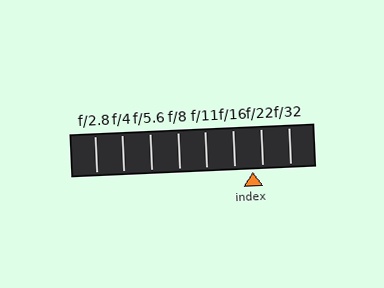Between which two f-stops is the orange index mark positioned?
The index mark is between f/16 and f/22.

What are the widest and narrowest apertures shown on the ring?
The widest aperture shown is f/2.8 and the narrowest is f/32.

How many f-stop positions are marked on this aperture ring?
There are 8 f-stop positions marked.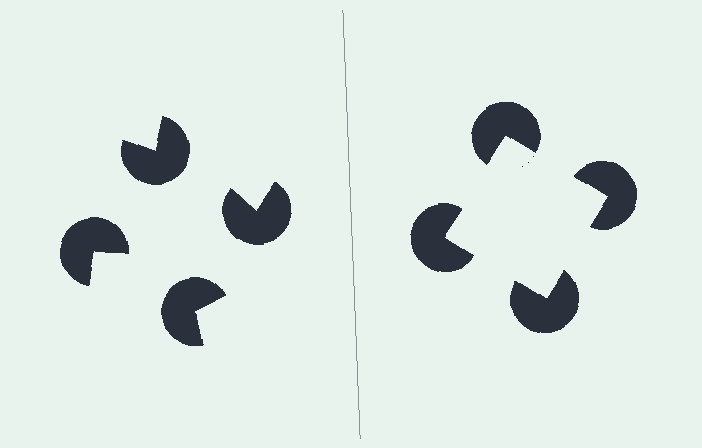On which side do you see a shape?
An illusory square appears on the right side. On the left side the wedge cuts are rotated, so no coherent shape forms.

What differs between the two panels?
The pac-man discs are positioned identically on both sides; only the wedge orientations differ. On the right they align to a square; on the left they are misaligned.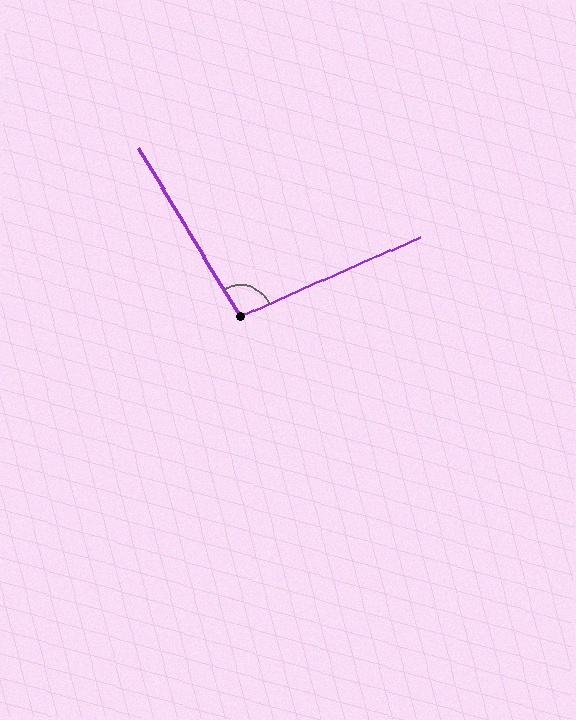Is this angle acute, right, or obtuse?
It is obtuse.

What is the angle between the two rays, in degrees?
Approximately 97 degrees.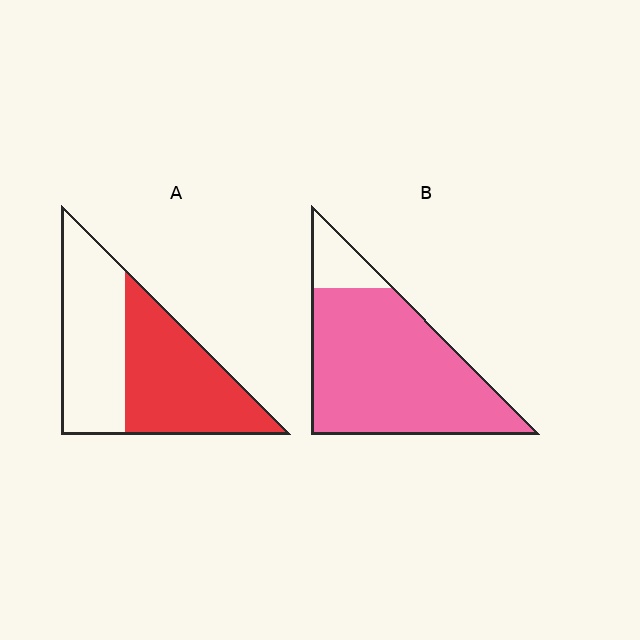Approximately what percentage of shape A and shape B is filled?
A is approximately 50% and B is approximately 85%.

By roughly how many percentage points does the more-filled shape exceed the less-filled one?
By roughly 35 percentage points (B over A).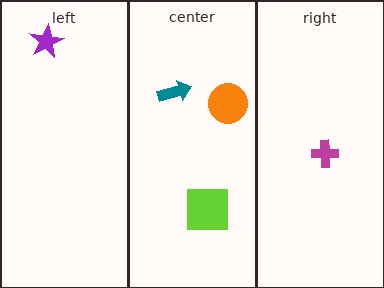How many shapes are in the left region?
1.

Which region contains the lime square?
The center region.